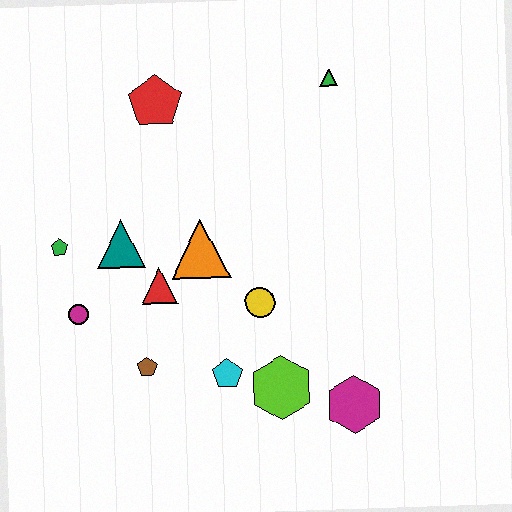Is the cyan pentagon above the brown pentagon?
No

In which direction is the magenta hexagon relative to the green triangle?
The magenta hexagon is below the green triangle.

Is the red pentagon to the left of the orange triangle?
Yes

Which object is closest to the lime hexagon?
The cyan pentagon is closest to the lime hexagon.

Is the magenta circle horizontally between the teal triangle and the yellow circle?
No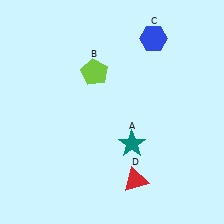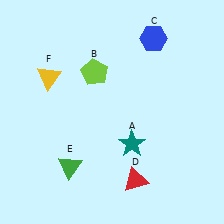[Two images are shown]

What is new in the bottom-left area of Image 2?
A green triangle (E) was added in the bottom-left area of Image 2.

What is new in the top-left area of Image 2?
A yellow triangle (F) was added in the top-left area of Image 2.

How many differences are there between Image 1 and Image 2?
There are 2 differences between the two images.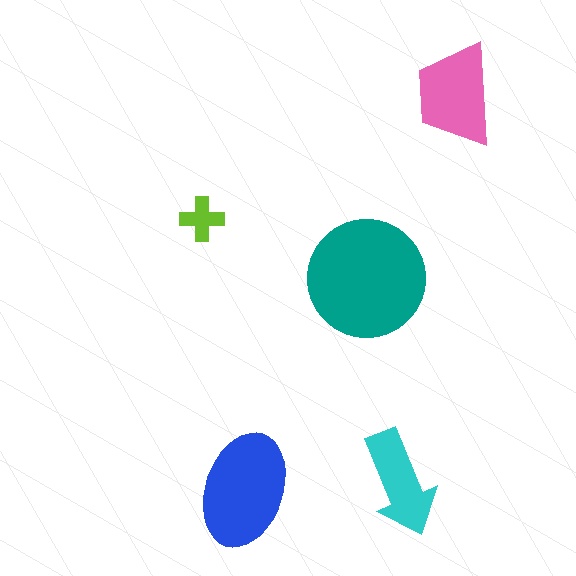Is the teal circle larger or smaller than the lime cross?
Larger.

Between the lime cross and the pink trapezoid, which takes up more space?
The pink trapezoid.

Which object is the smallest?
The lime cross.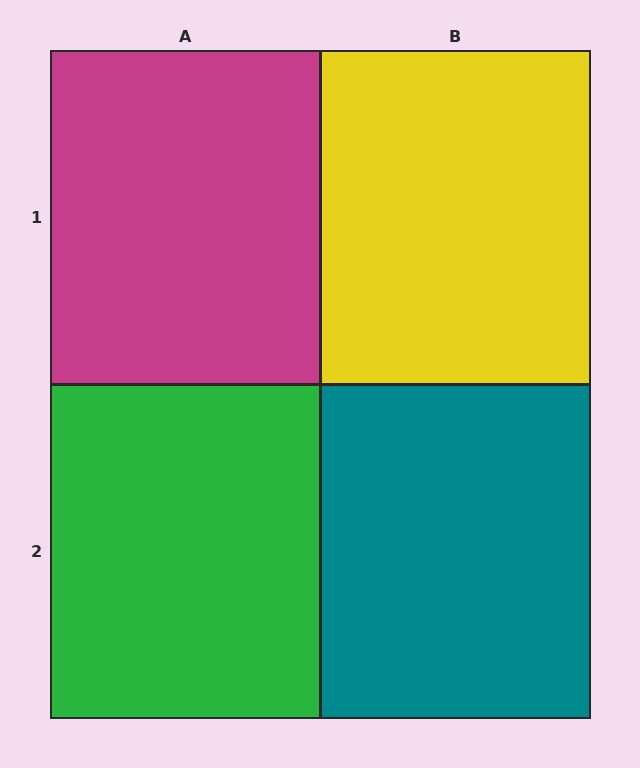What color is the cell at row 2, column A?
Green.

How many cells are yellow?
1 cell is yellow.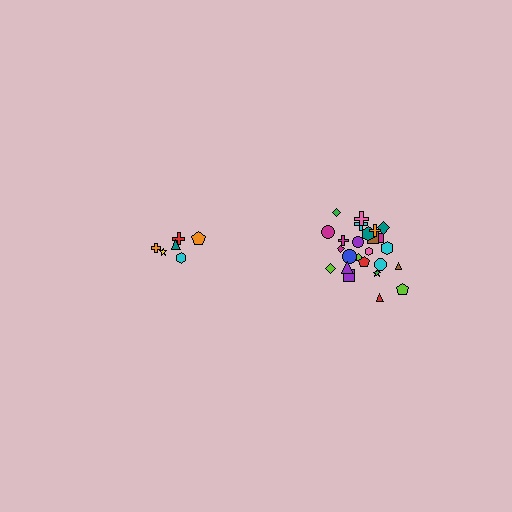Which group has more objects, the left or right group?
The right group.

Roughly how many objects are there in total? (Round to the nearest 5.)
Roughly 30 objects in total.